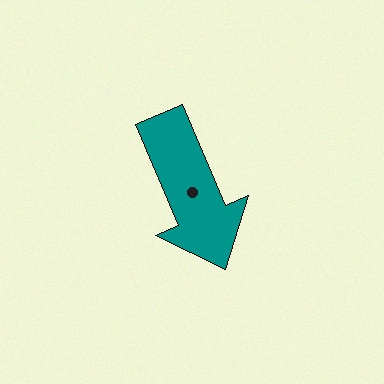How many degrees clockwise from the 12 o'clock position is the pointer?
Approximately 157 degrees.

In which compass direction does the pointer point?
Southeast.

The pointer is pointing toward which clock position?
Roughly 5 o'clock.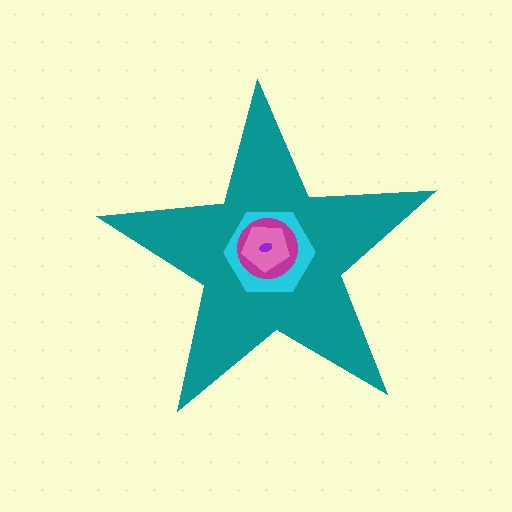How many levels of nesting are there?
5.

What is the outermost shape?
The teal star.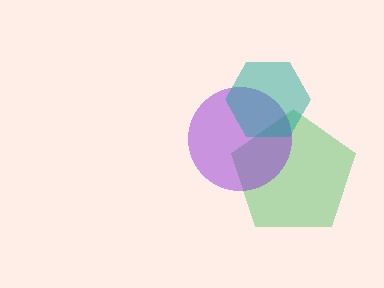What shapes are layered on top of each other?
The layered shapes are: a green pentagon, a purple circle, a teal hexagon.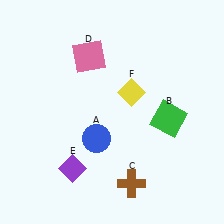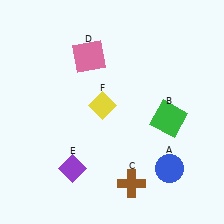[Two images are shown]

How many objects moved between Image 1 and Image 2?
2 objects moved between the two images.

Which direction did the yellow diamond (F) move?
The yellow diamond (F) moved left.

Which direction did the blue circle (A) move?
The blue circle (A) moved right.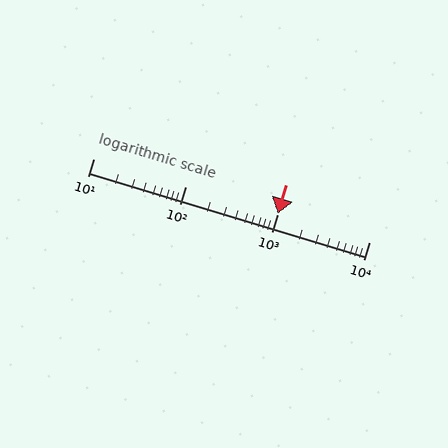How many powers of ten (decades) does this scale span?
The scale spans 3 decades, from 10 to 10000.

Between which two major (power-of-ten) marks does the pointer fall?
The pointer is between 1000 and 10000.